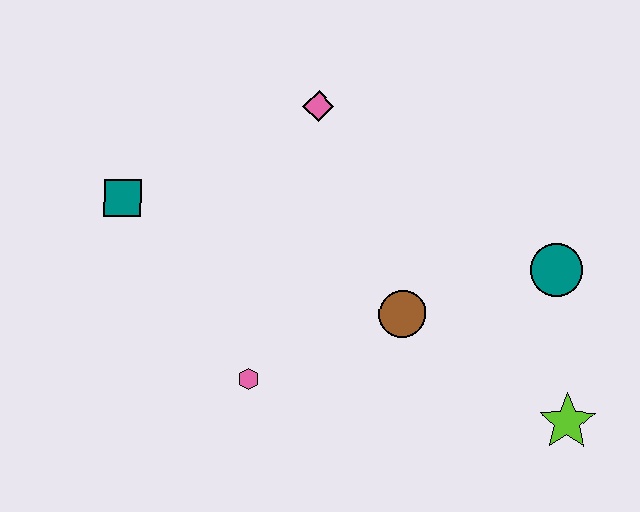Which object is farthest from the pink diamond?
The lime star is farthest from the pink diamond.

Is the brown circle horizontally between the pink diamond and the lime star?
Yes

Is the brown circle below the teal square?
Yes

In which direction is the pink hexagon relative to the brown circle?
The pink hexagon is to the left of the brown circle.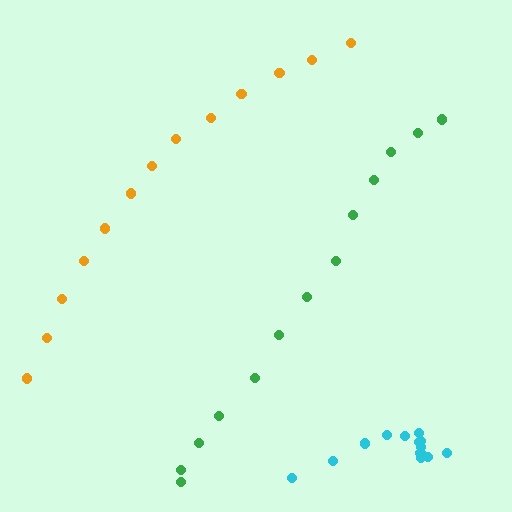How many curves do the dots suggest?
There are 3 distinct paths.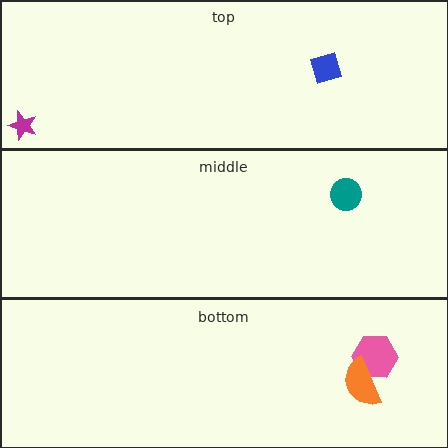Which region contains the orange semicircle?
The bottom region.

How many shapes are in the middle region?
1.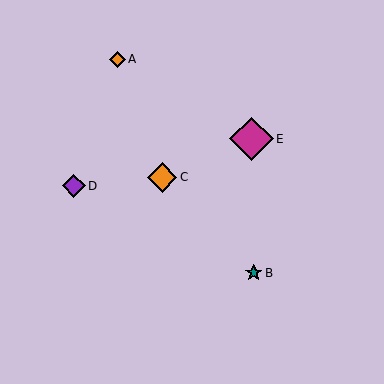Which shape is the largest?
The magenta diamond (labeled E) is the largest.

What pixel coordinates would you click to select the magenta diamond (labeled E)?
Click at (252, 139) to select the magenta diamond E.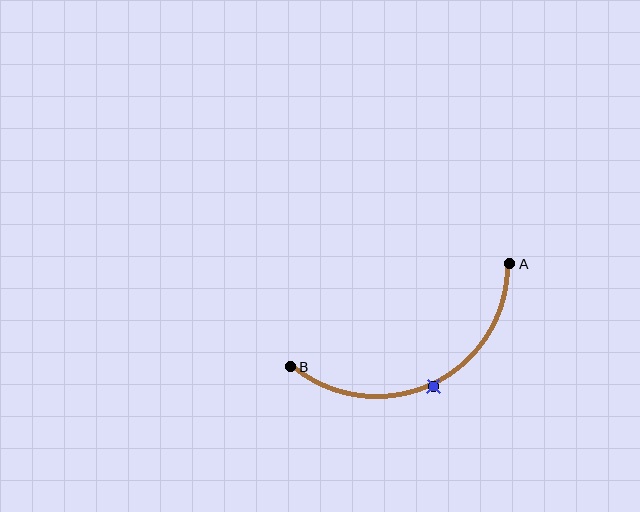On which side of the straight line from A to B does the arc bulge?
The arc bulges below the straight line connecting A and B.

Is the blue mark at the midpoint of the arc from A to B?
Yes. The blue mark lies on the arc at equal arc-length from both A and B — it is the arc midpoint.